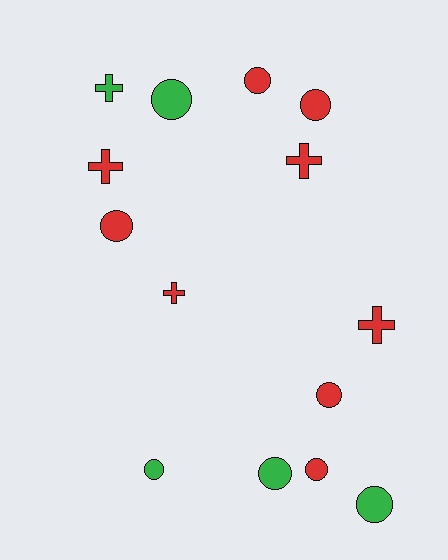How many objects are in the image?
There are 14 objects.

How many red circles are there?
There are 5 red circles.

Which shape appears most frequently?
Circle, with 9 objects.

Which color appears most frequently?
Red, with 9 objects.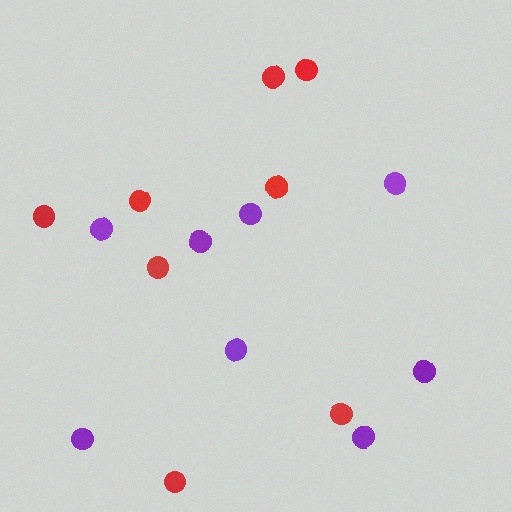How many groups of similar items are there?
There are 2 groups: one group of red circles (8) and one group of purple circles (8).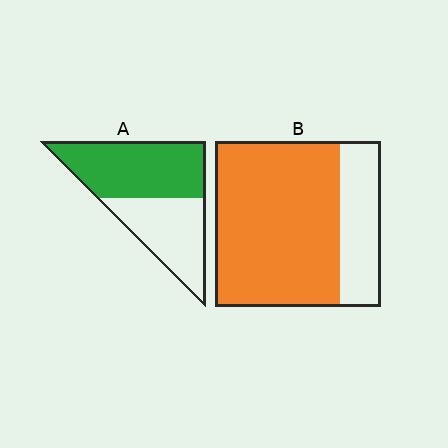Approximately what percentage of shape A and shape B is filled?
A is approximately 55% and B is approximately 75%.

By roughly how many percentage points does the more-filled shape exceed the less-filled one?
By roughly 20 percentage points (B over A).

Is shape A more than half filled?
Yes.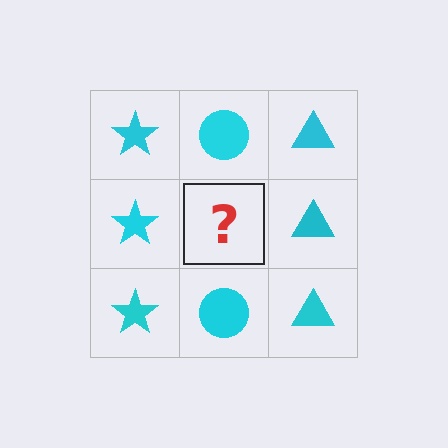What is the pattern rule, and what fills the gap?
The rule is that each column has a consistent shape. The gap should be filled with a cyan circle.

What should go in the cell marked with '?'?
The missing cell should contain a cyan circle.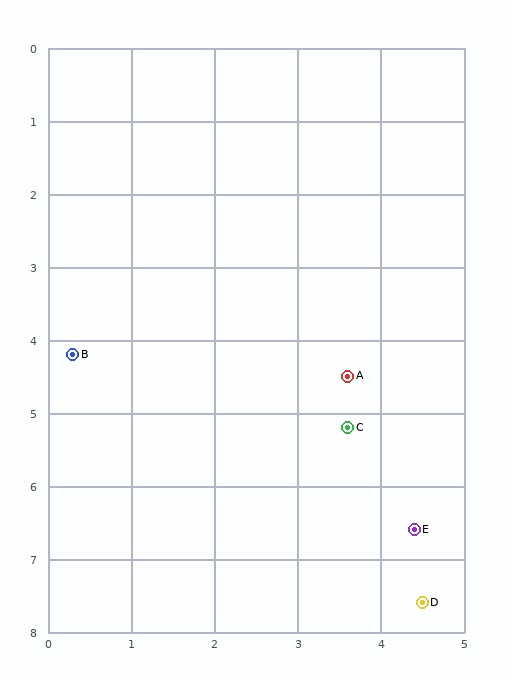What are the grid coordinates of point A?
Point A is at approximately (3.6, 4.5).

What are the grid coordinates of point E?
Point E is at approximately (4.4, 6.6).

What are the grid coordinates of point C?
Point C is at approximately (3.6, 5.2).